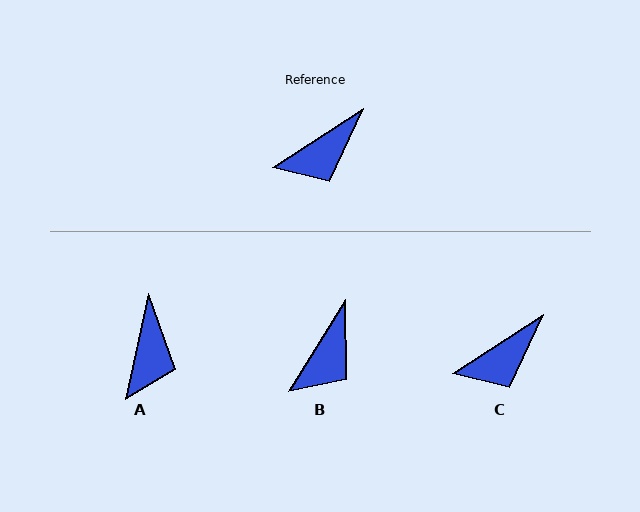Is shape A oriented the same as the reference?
No, it is off by about 45 degrees.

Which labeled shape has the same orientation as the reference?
C.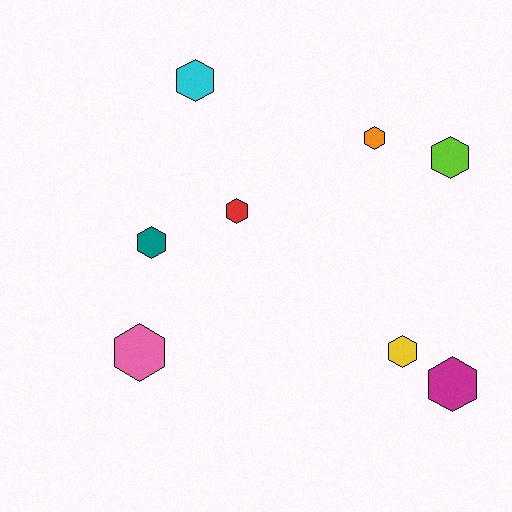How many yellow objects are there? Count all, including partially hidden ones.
There is 1 yellow object.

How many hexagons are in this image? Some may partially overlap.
There are 8 hexagons.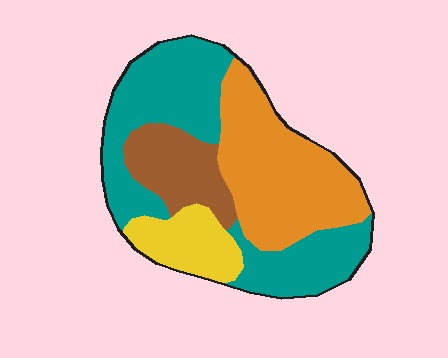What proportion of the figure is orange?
Orange covers 33% of the figure.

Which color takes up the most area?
Teal, at roughly 40%.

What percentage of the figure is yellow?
Yellow covers roughly 10% of the figure.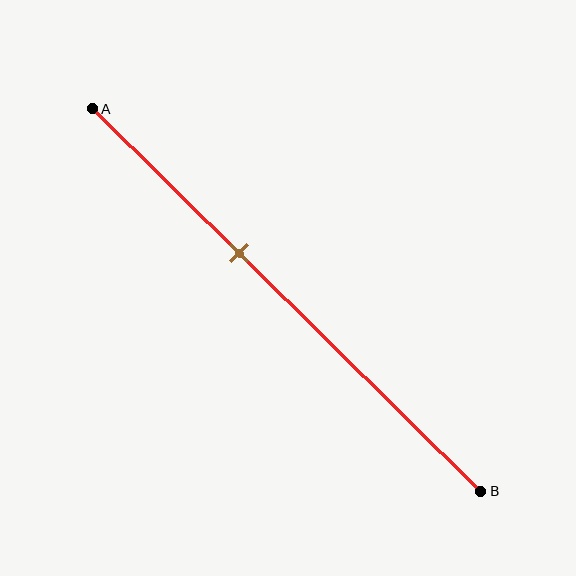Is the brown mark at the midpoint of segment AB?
No, the mark is at about 40% from A, not at the 50% midpoint.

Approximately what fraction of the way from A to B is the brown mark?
The brown mark is approximately 40% of the way from A to B.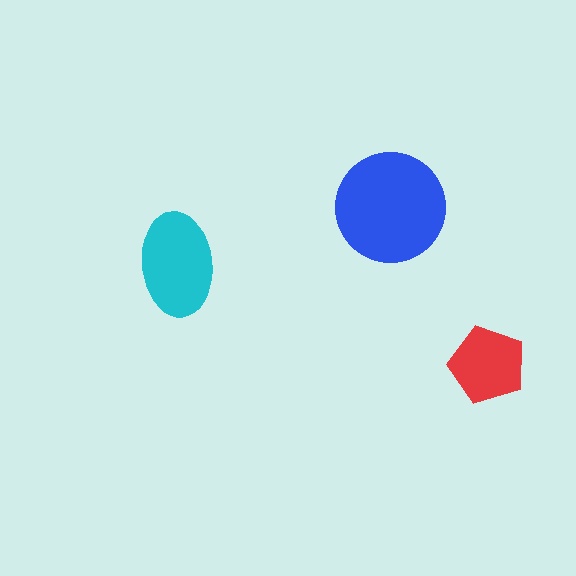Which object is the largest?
The blue circle.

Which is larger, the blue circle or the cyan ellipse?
The blue circle.